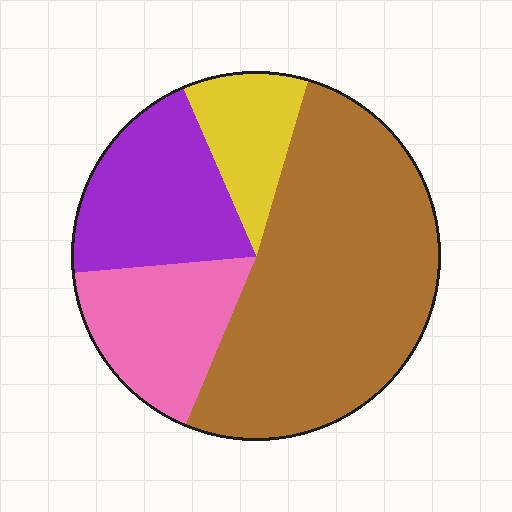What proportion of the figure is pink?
Pink takes up between a sixth and a third of the figure.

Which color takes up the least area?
Yellow, at roughly 10%.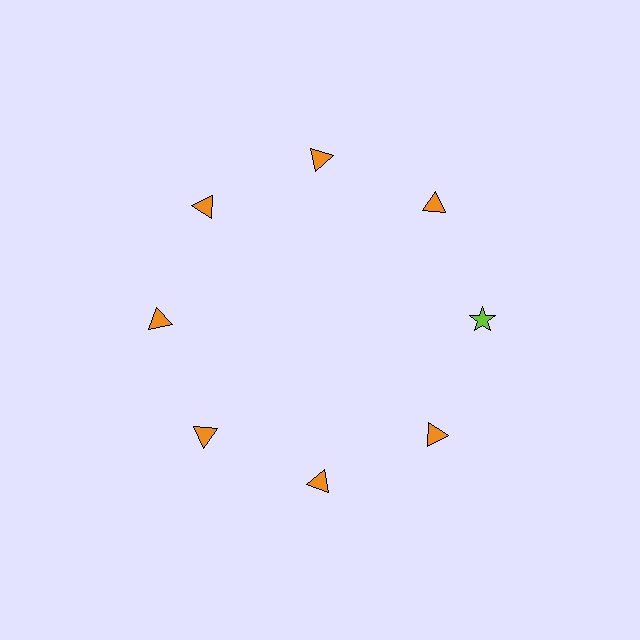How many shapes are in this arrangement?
There are 8 shapes arranged in a ring pattern.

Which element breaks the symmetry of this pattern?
The lime star at roughly the 3 o'clock position breaks the symmetry. All other shapes are orange triangles.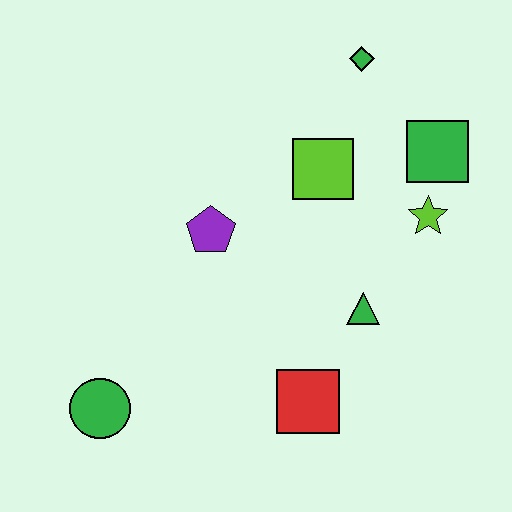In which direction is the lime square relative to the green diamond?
The lime square is below the green diamond.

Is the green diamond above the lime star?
Yes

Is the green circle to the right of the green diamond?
No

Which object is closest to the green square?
The lime star is closest to the green square.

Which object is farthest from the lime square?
The green circle is farthest from the lime square.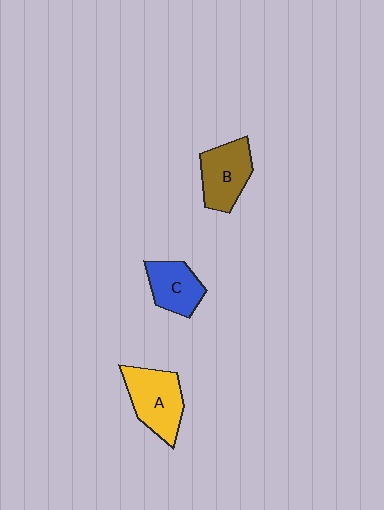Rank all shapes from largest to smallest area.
From largest to smallest: A (yellow), B (brown), C (blue).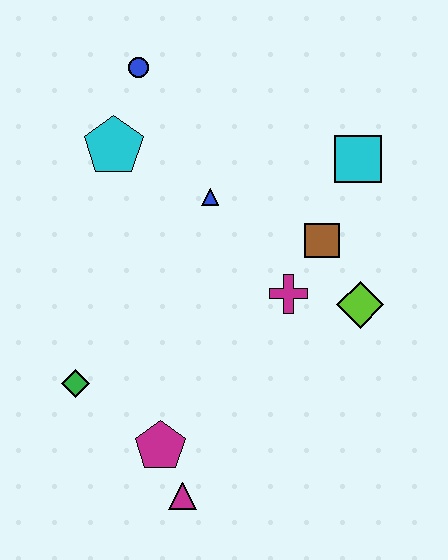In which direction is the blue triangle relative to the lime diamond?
The blue triangle is to the left of the lime diamond.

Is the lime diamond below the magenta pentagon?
No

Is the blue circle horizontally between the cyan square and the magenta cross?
No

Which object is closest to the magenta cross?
The brown square is closest to the magenta cross.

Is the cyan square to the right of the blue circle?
Yes